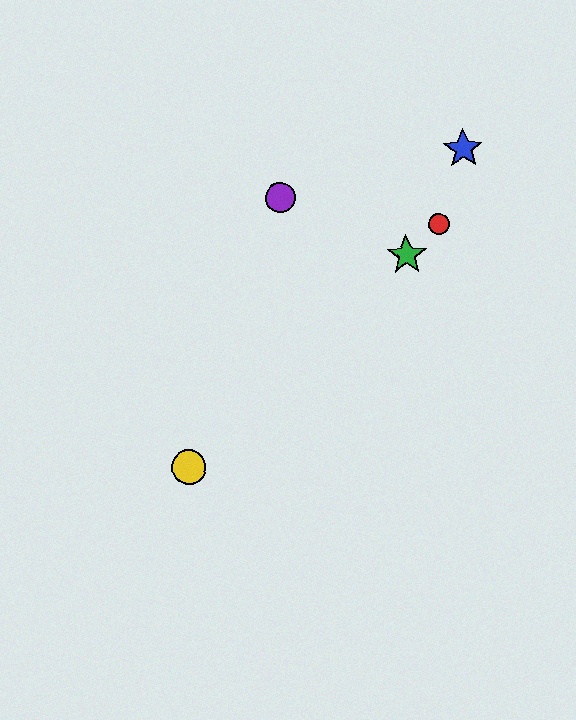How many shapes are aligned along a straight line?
3 shapes (the red circle, the green star, the yellow circle) are aligned along a straight line.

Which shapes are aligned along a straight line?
The red circle, the green star, the yellow circle are aligned along a straight line.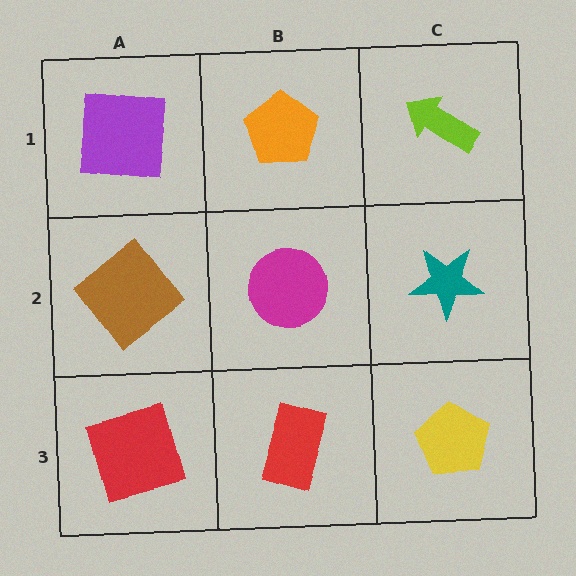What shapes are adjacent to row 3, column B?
A magenta circle (row 2, column B), a red square (row 3, column A), a yellow pentagon (row 3, column C).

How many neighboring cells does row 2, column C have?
3.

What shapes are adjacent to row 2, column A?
A purple square (row 1, column A), a red square (row 3, column A), a magenta circle (row 2, column B).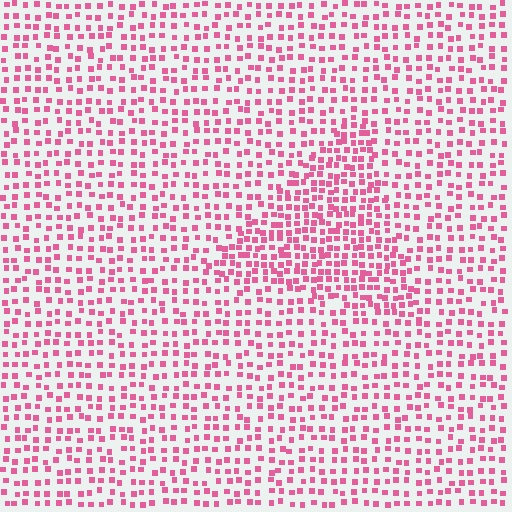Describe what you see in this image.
The image contains small pink elements arranged at two different densities. A triangle-shaped region is visible where the elements are more densely packed than the surrounding area.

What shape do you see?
I see a triangle.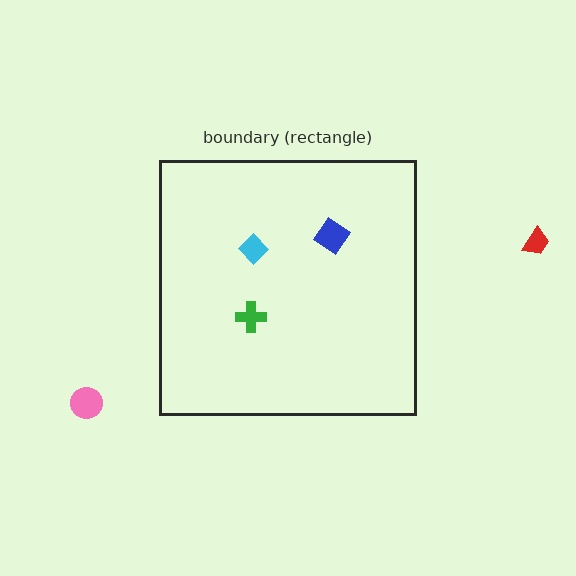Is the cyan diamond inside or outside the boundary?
Inside.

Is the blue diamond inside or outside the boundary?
Inside.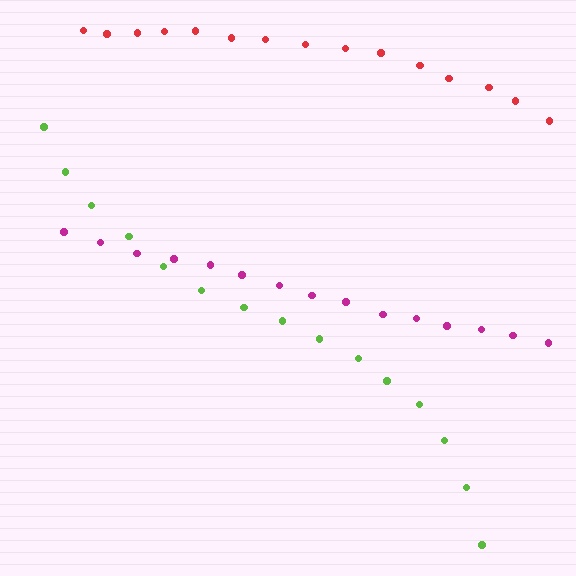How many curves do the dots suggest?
There are 3 distinct paths.